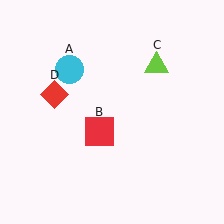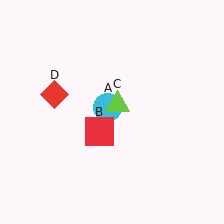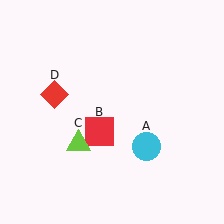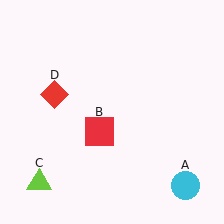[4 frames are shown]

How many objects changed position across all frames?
2 objects changed position: cyan circle (object A), lime triangle (object C).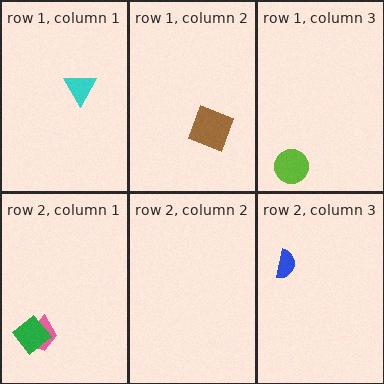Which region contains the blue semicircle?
The row 2, column 3 region.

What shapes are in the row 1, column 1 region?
The cyan triangle.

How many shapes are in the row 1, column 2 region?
1.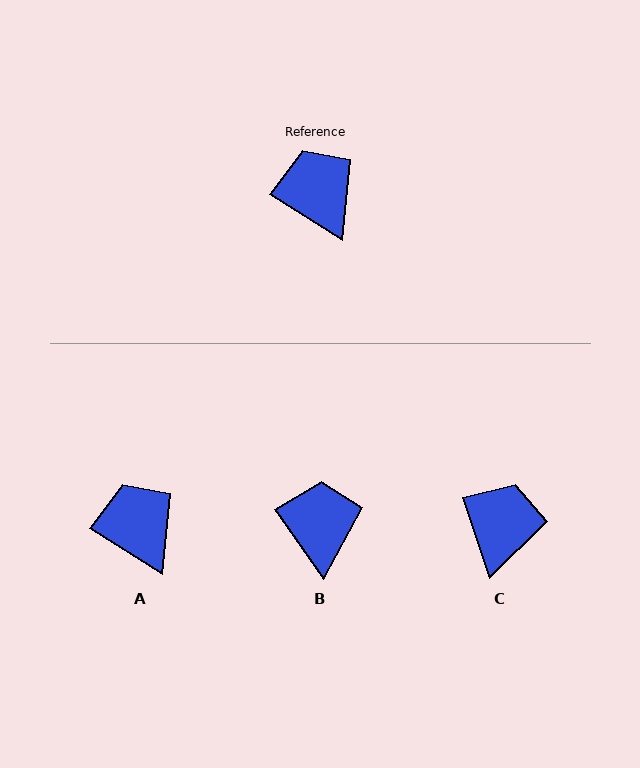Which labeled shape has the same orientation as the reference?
A.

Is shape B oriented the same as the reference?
No, it is off by about 22 degrees.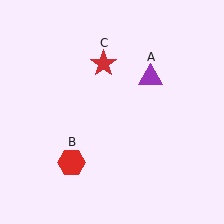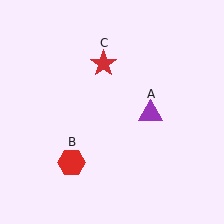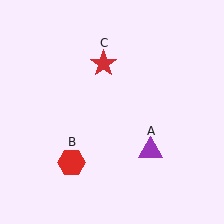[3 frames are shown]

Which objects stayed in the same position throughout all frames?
Red hexagon (object B) and red star (object C) remained stationary.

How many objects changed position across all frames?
1 object changed position: purple triangle (object A).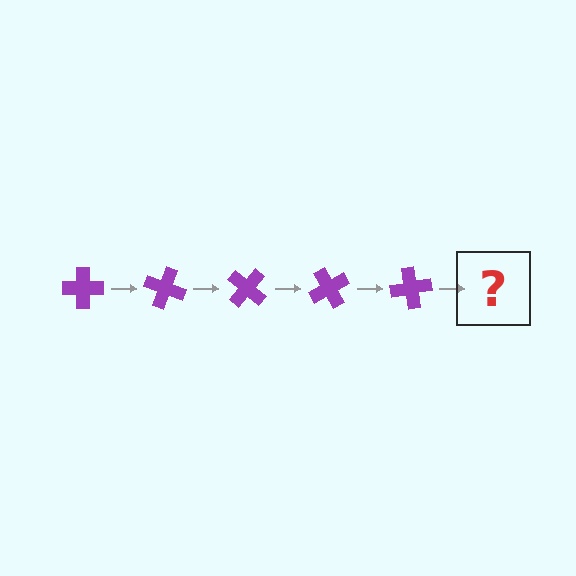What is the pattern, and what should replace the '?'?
The pattern is that the cross rotates 20 degrees each step. The '?' should be a purple cross rotated 100 degrees.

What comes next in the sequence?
The next element should be a purple cross rotated 100 degrees.